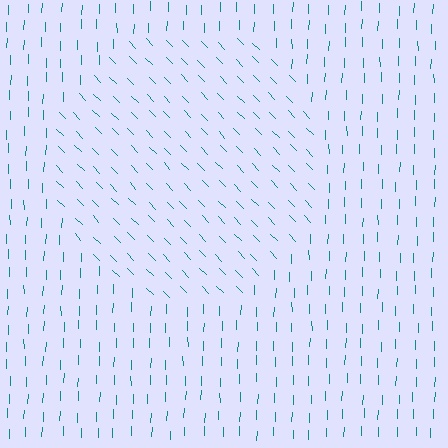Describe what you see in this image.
The image is filled with small teal line segments. A circle region in the image has lines oriented differently from the surrounding lines, creating a visible texture boundary.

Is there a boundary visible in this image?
Yes, there is a texture boundary formed by a change in line orientation.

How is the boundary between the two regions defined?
The boundary is defined purely by a change in line orientation (approximately 45 degrees difference). All lines are the same color and thickness.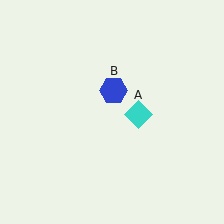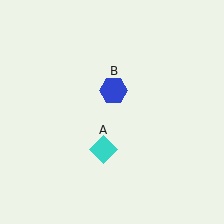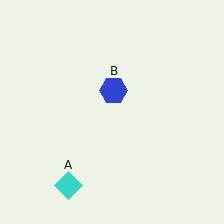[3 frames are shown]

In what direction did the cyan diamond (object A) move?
The cyan diamond (object A) moved down and to the left.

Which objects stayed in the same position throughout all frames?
Blue hexagon (object B) remained stationary.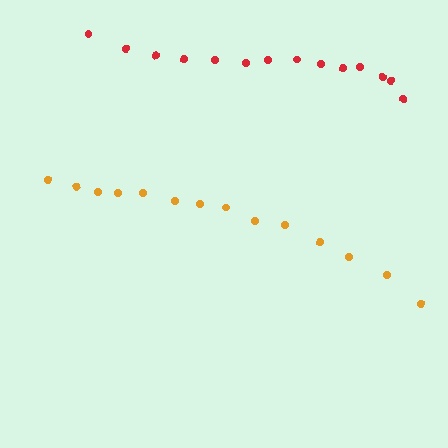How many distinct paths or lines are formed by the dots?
There are 2 distinct paths.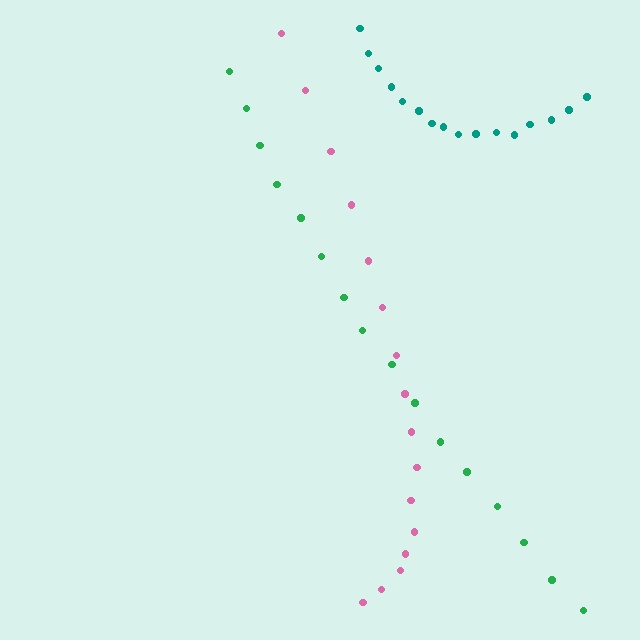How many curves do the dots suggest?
There are 3 distinct paths.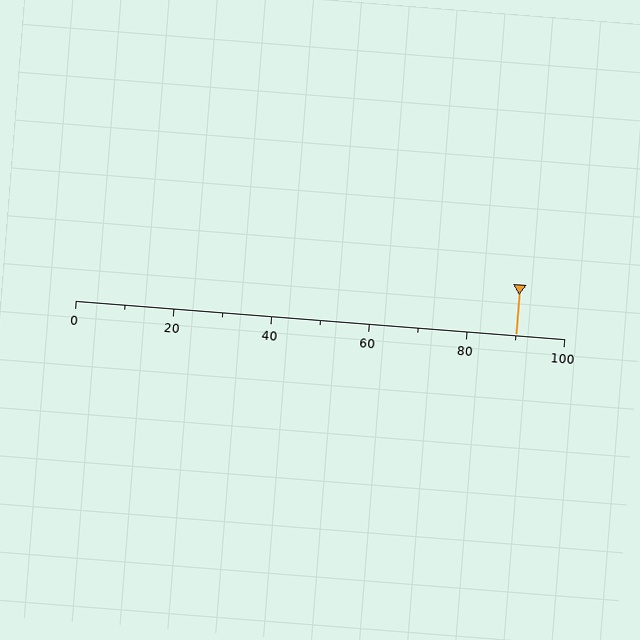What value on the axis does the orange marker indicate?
The marker indicates approximately 90.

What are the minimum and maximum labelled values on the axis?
The axis runs from 0 to 100.